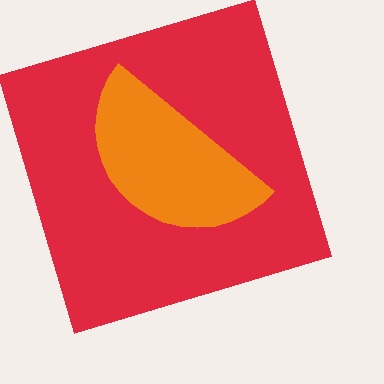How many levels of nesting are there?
2.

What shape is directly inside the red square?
The orange semicircle.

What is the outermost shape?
The red square.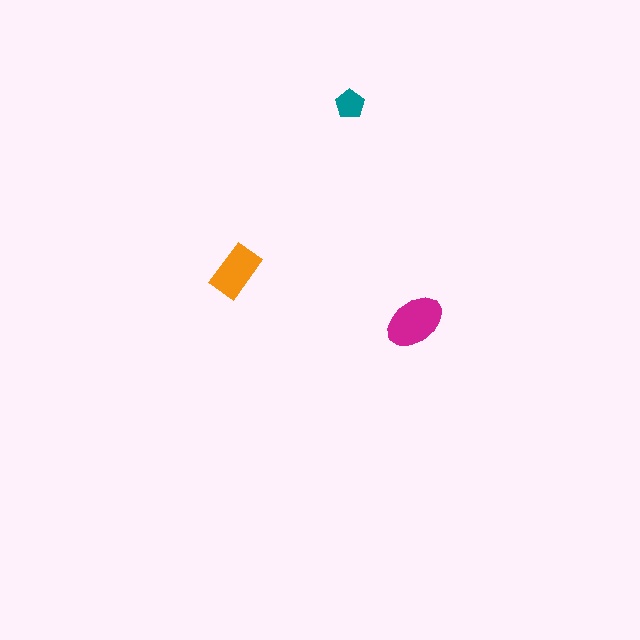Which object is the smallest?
The teal pentagon.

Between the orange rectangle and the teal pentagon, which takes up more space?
The orange rectangle.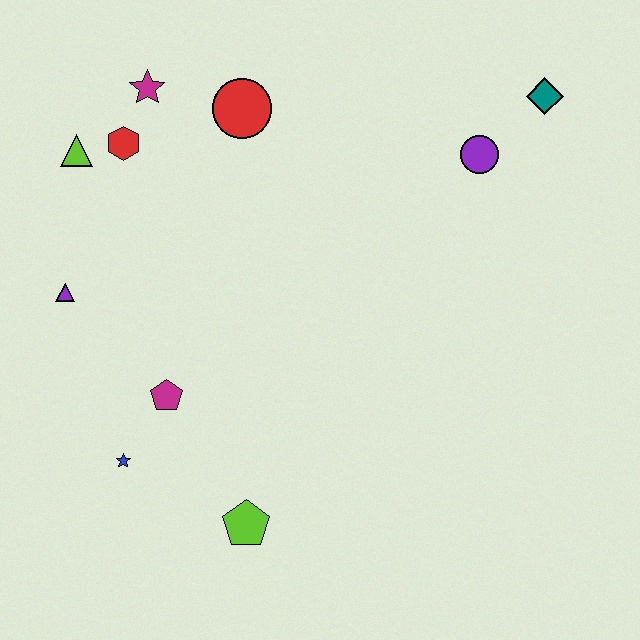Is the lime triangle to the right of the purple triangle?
Yes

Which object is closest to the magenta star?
The red hexagon is closest to the magenta star.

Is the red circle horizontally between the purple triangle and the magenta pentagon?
No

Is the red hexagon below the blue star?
No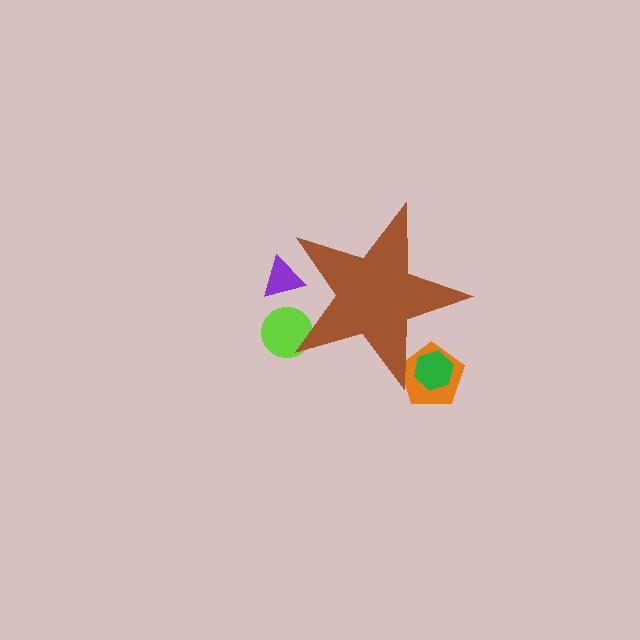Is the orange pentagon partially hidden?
Yes, the orange pentagon is partially hidden behind the brown star.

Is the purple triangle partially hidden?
Yes, the purple triangle is partially hidden behind the brown star.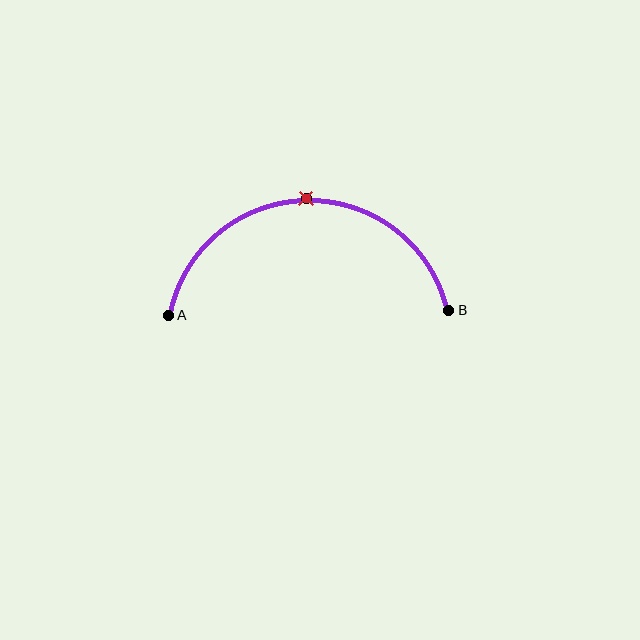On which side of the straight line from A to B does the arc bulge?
The arc bulges above the straight line connecting A and B.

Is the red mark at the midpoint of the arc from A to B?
Yes. The red mark lies on the arc at equal arc-length from both A and B — it is the arc midpoint.